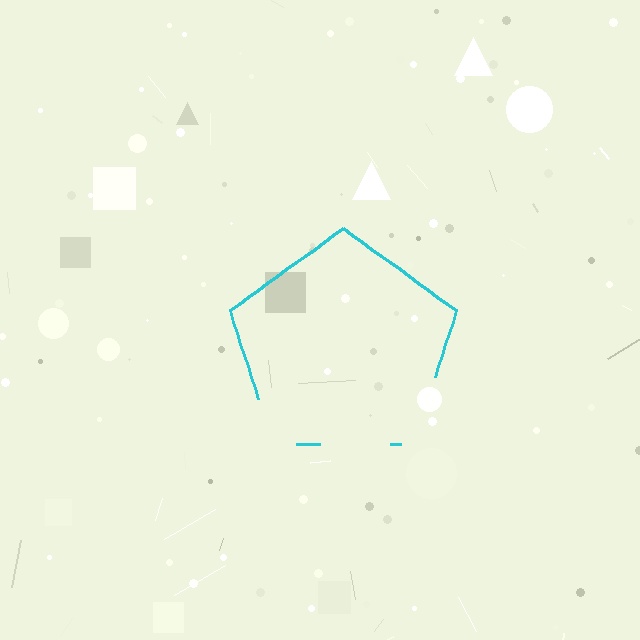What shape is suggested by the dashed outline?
The dashed outline suggests a pentagon.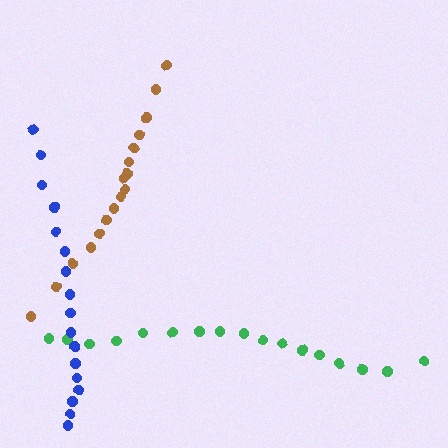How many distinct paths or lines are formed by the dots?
There are 3 distinct paths.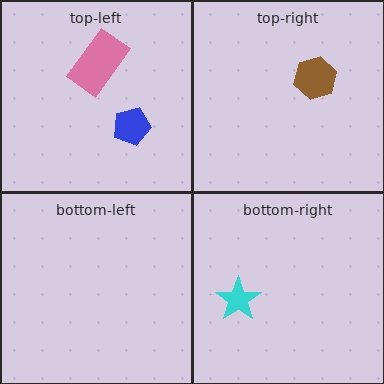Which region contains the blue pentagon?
The top-left region.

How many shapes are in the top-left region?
2.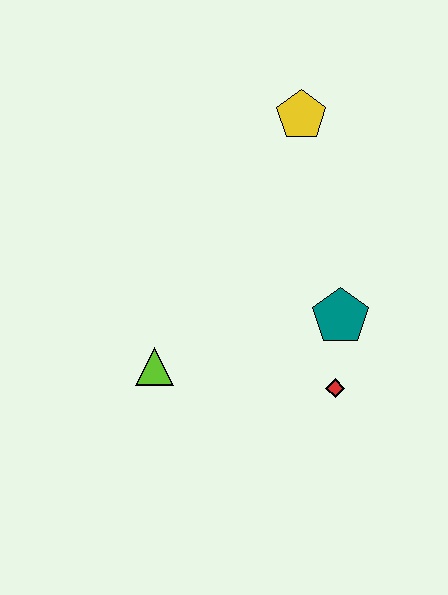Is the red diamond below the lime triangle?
Yes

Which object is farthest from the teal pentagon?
The yellow pentagon is farthest from the teal pentagon.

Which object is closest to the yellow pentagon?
The teal pentagon is closest to the yellow pentagon.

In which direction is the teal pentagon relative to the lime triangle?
The teal pentagon is to the right of the lime triangle.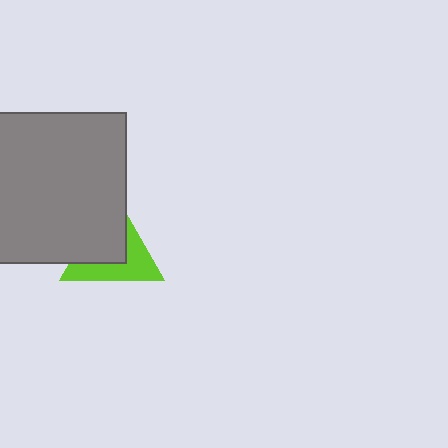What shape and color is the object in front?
The object in front is a gray square.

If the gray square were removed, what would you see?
You would see the complete lime triangle.